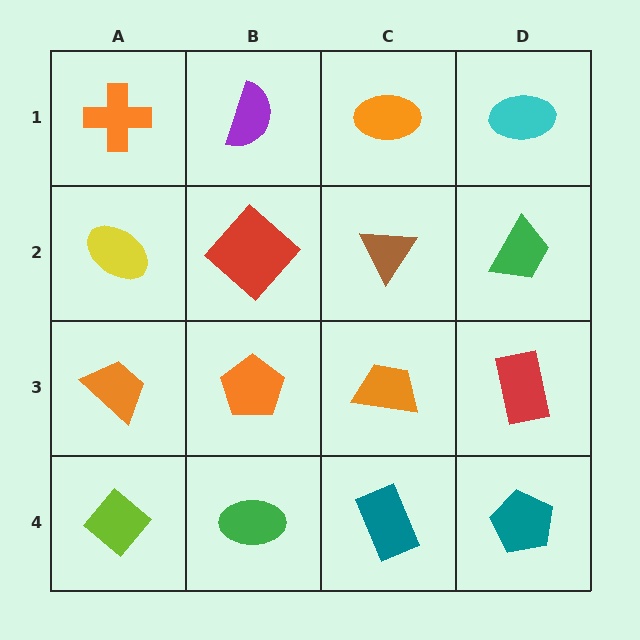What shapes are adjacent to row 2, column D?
A cyan ellipse (row 1, column D), a red rectangle (row 3, column D), a brown triangle (row 2, column C).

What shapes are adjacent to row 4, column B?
An orange pentagon (row 3, column B), a lime diamond (row 4, column A), a teal rectangle (row 4, column C).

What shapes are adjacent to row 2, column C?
An orange ellipse (row 1, column C), an orange trapezoid (row 3, column C), a red diamond (row 2, column B), a green trapezoid (row 2, column D).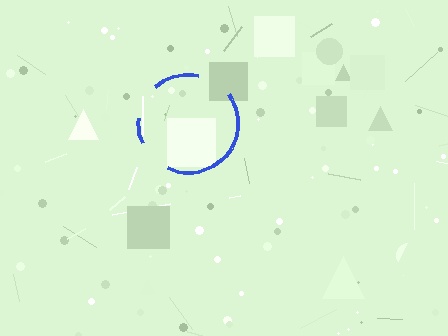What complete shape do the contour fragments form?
The contour fragments form a circle.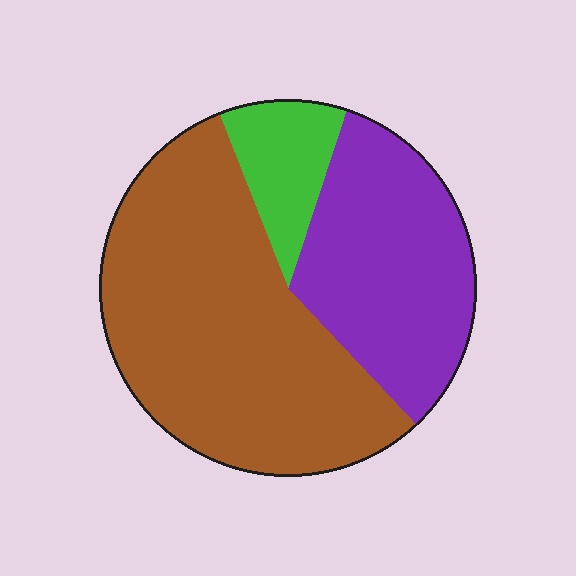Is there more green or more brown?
Brown.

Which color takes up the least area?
Green, at roughly 10%.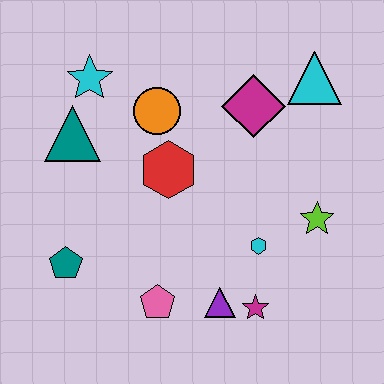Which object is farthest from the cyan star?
The magenta star is farthest from the cyan star.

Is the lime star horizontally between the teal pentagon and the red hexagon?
No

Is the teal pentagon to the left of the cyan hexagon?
Yes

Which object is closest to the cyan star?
The teal triangle is closest to the cyan star.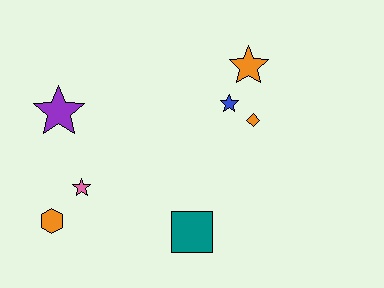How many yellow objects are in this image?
There are no yellow objects.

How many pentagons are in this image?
There are no pentagons.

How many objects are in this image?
There are 7 objects.